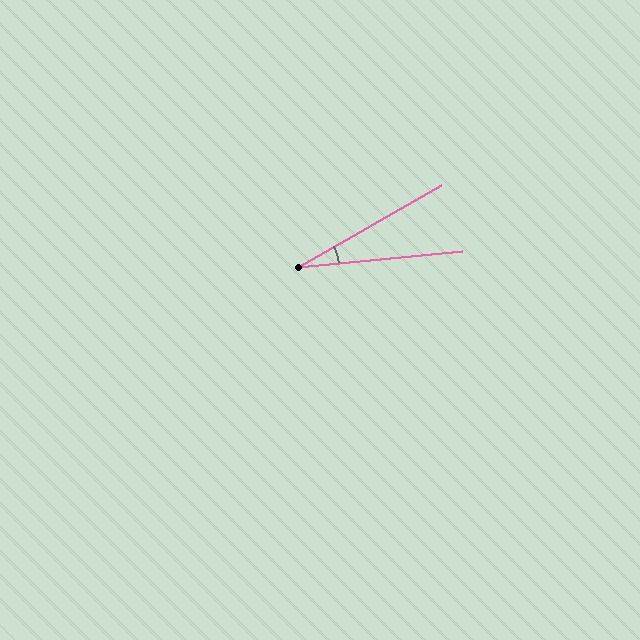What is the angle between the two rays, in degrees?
Approximately 25 degrees.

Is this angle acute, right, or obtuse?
It is acute.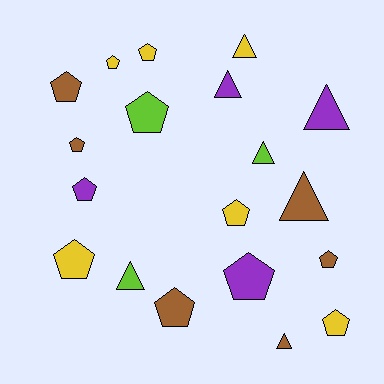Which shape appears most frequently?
Pentagon, with 12 objects.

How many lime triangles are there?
There are 2 lime triangles.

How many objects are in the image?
There are 19 objects.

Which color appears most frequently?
Yellow, with 6 objects.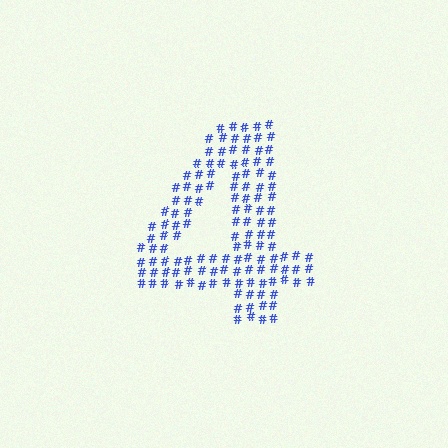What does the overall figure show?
The overall figure shows the digit 4.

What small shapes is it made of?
It is made of small hash symbols.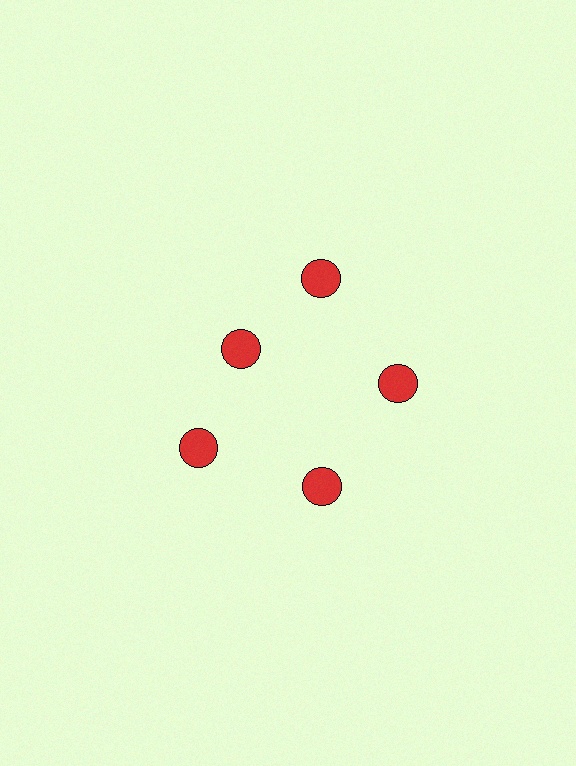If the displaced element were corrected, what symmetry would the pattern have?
It would have 5-fold rotational symmetry — the pattern would map onto itself every 72 degrees.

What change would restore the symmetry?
The symmetry would be restored by moving it outward, back onto the ring so that all 5 circles sit at equal angles and equal distance from the center.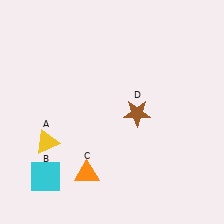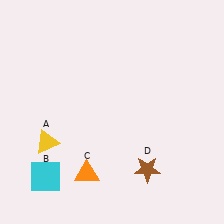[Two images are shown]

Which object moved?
The brown star (D) moved down.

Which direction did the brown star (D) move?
The brown star (D) moved down.